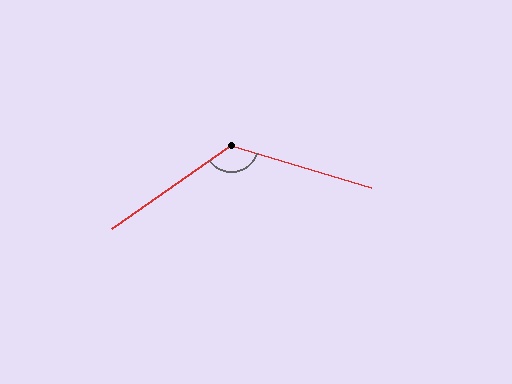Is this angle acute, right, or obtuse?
It is obtuse.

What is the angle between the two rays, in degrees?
Approximately 129 degrees.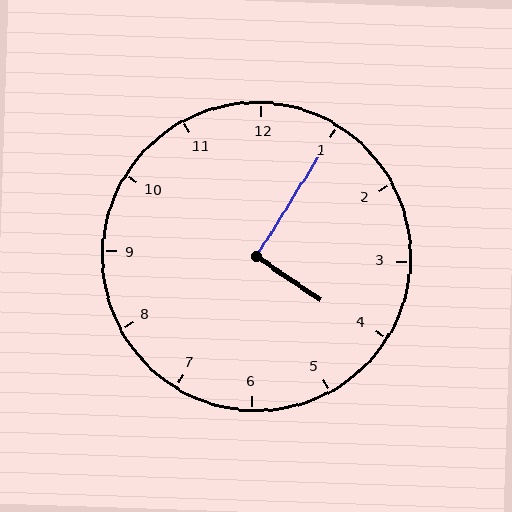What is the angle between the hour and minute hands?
Approximately 92 degrees.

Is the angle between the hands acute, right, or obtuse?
It is right.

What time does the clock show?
4:05.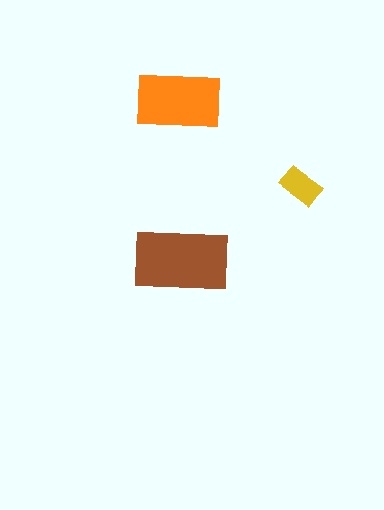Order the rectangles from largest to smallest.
the brown one, the orange one, the yellow one.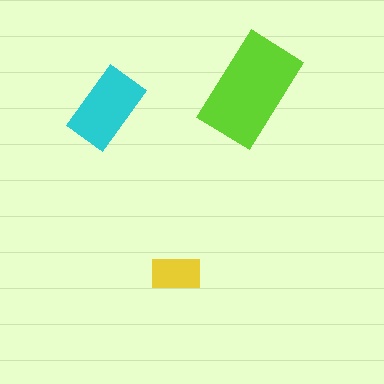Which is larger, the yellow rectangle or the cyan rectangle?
The cyan one.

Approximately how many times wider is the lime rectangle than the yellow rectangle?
About 2 times wider.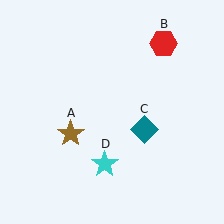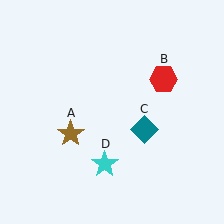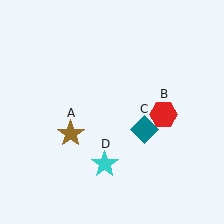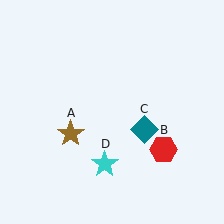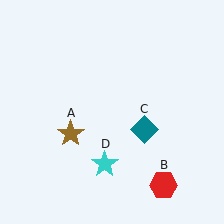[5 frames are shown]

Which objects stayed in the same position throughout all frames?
Brown star (object A) and teal diamond (object C) and cyan star (object D) remained stationary.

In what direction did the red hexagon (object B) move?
The red hexagon (object B) moved down.